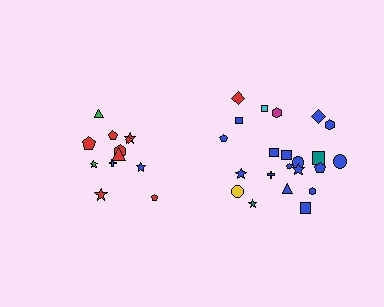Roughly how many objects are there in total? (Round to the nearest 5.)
Roughly 35 objects in total.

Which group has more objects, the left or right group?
The right group.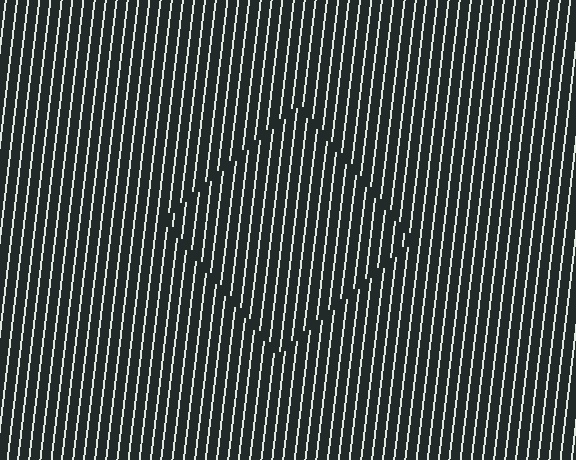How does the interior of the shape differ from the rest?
The interior of the shape contains the same grating, shifted by half a period — the contour is defined by the phase discontinuity where line-ends from the inner and outer gratings abut.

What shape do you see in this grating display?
An illusory square. The interior of the shape contains the same grating, shifted by half a period — the contour is defined by the phase discontinuity where line-ends from the inner and outer gratings abut.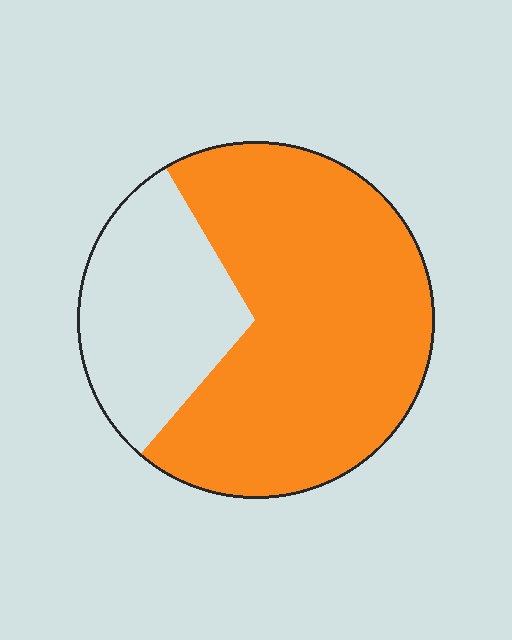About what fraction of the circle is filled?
About two thirds (2/3).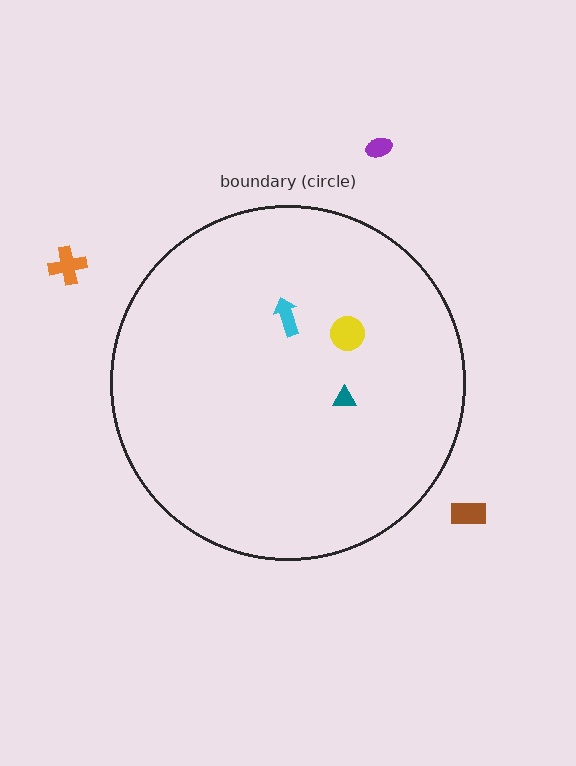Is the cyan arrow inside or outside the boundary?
Inside.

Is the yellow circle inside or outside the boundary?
Inside.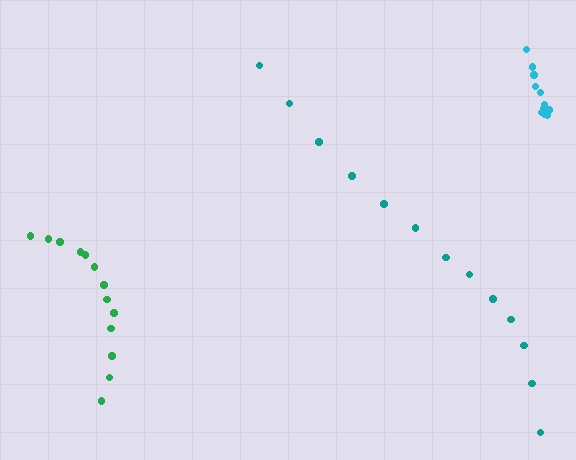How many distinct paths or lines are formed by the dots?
There are 3 distinct paths.